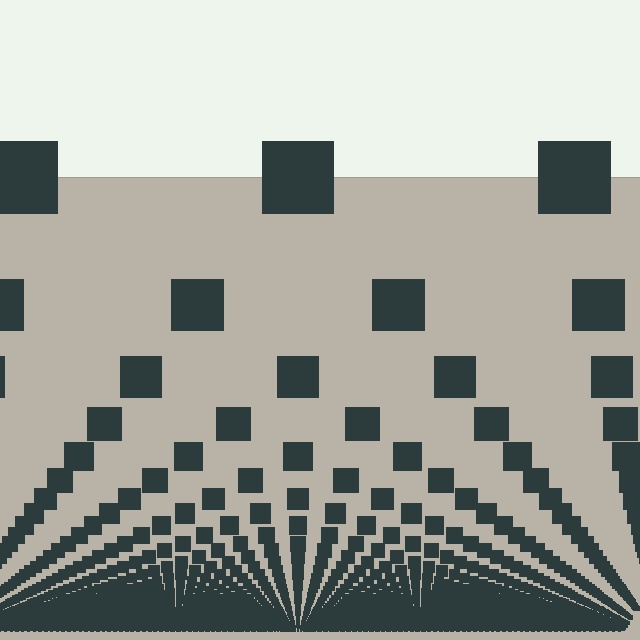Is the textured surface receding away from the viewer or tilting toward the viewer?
The surface appears to tilt toward the viewer. Texture elements get larger and sparser toward the top.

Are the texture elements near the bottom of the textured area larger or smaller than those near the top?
Smaller. The gradient is inverted — elements near the bottom are smaller and denser.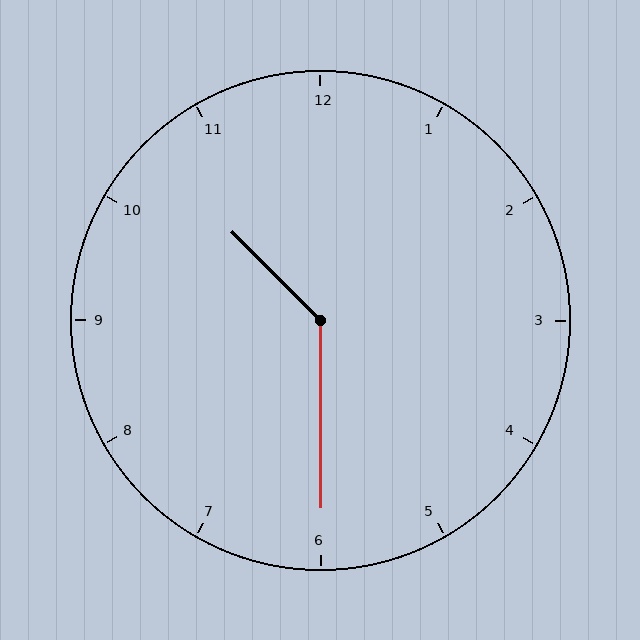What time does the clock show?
10:30.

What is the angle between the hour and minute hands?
Approximately 135 degrees.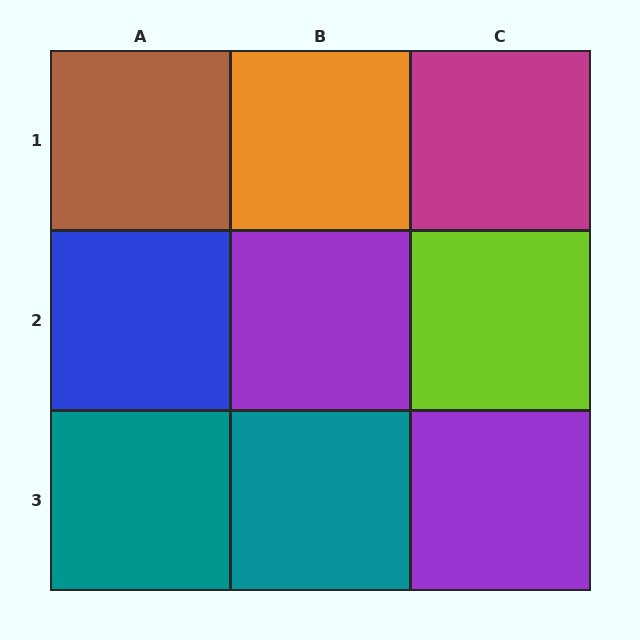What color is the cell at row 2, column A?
Blue.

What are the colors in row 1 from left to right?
Brown, orange, magenta.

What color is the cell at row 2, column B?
Purple.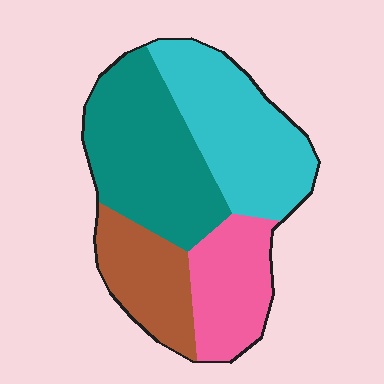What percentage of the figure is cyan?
Cyan takes up about one third (1/3) of the figure.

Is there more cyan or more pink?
Cyan.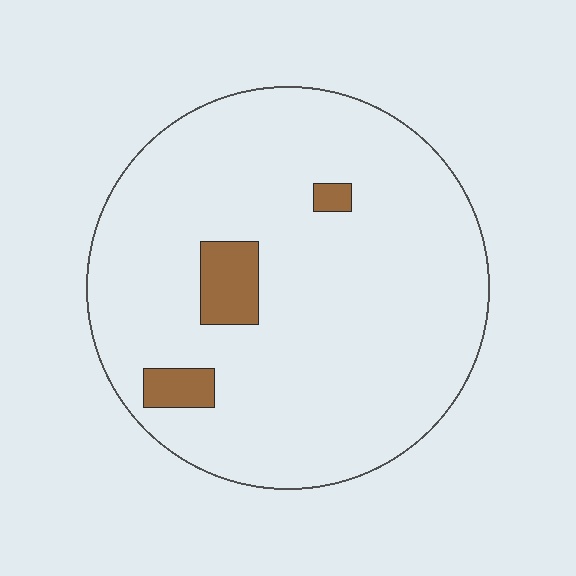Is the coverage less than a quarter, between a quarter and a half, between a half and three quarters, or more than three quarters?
Less than a quarter.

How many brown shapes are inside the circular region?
3.